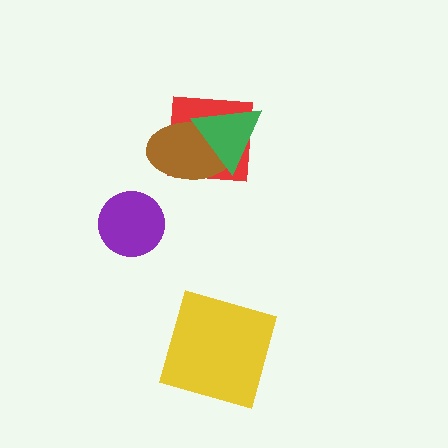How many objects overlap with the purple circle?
0 objects overlap with the purple circle.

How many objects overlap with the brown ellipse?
2 objects overlap with the brown ellipse.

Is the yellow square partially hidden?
No, no other shape covers it.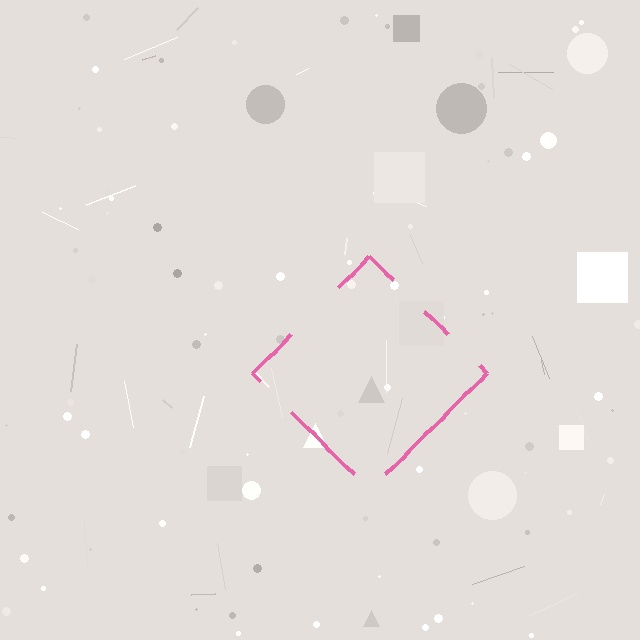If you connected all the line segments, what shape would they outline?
They would outline a diamond.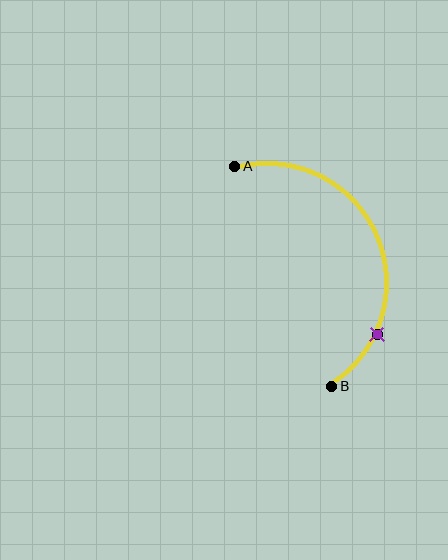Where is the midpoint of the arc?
The arc midpoint is the point on the curve farthest from the straight line joining A and B. It sits to the right of that line.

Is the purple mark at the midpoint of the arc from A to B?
No. The purple mark lies on the arc but is closer to endpoint B. The arc midpoint would be at the point on the curve equidistant along the arc from both A and B.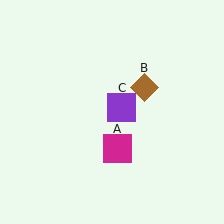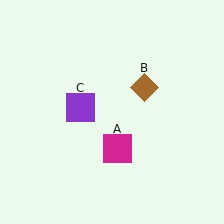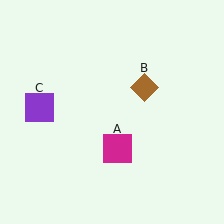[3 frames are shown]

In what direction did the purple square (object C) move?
The purple square (object C) moved left.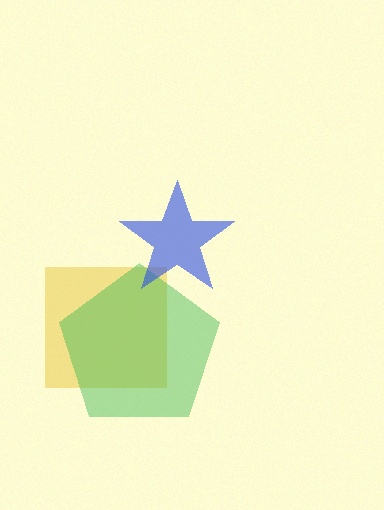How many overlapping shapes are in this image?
There are 3 overlapping shapes in the image.